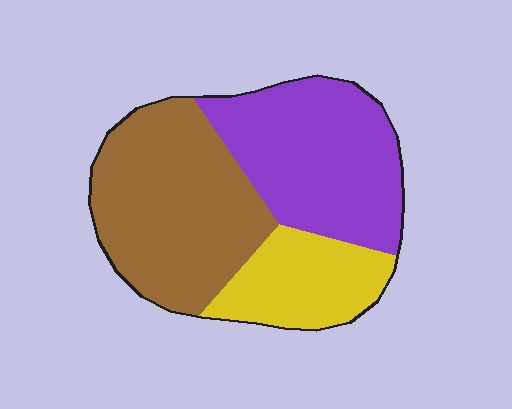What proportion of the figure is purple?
Purple covers about 35% of the figure.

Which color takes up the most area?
Brown, at roughly 40%.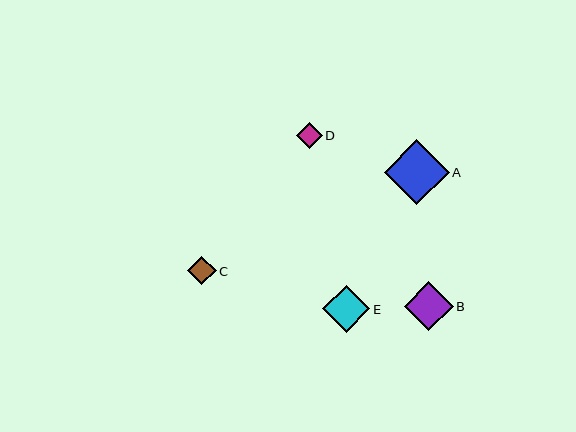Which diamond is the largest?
Diamond A is the largest with a size of approximately 65 pixels.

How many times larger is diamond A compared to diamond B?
Diamond A is approximately 1.3 times the size of diamond B.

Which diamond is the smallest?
Diamond D is the smallest with a size of approximately 26 pixels.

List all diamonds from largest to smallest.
From largest to smallest: A, B, E, C, D.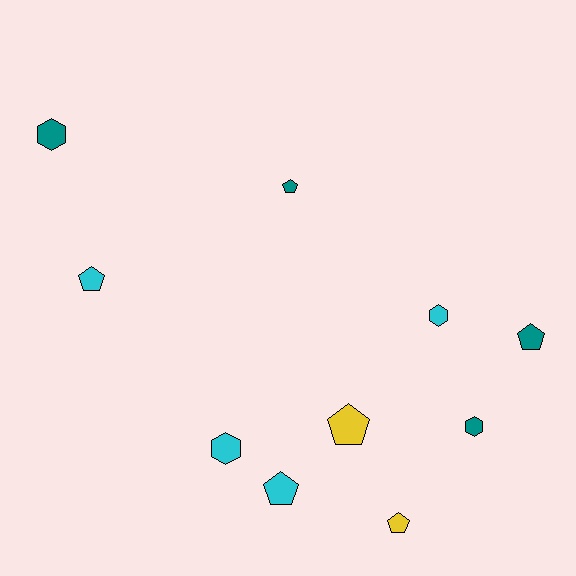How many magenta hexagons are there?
There are no magenta hexagons.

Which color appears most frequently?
Teal, with 4 objects.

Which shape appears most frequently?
Pentagon, with 6 objects.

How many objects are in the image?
There are 10 objects.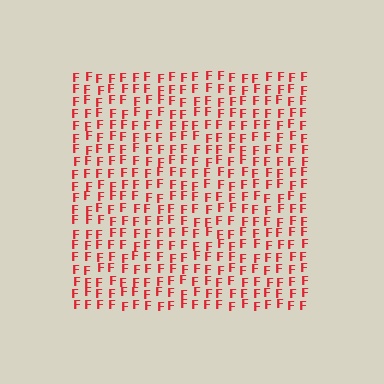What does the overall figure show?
The overall figure shows a square.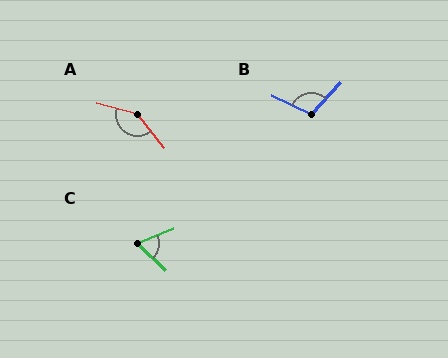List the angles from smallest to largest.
C (65°), B (107°), A (144°).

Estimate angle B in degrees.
Approximately 107 degrees.